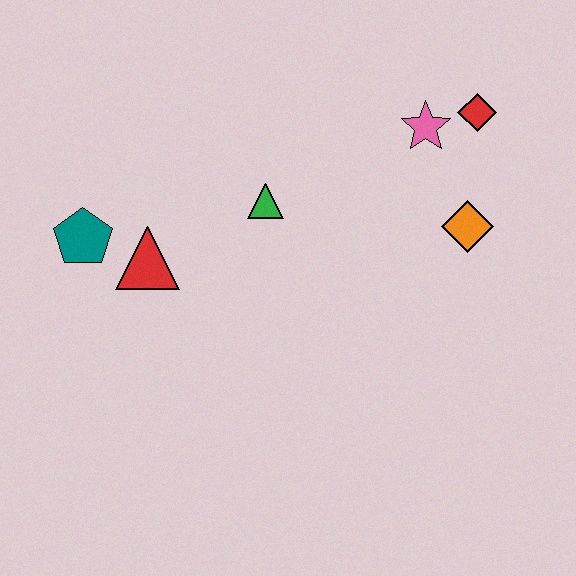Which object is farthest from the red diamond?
The teal pentagon is farthest from the red diamond.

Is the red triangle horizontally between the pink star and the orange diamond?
No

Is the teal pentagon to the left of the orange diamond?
Yes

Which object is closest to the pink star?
The red diamond is closest to the pink star.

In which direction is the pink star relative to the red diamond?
The pink star is to the left of the red diamond.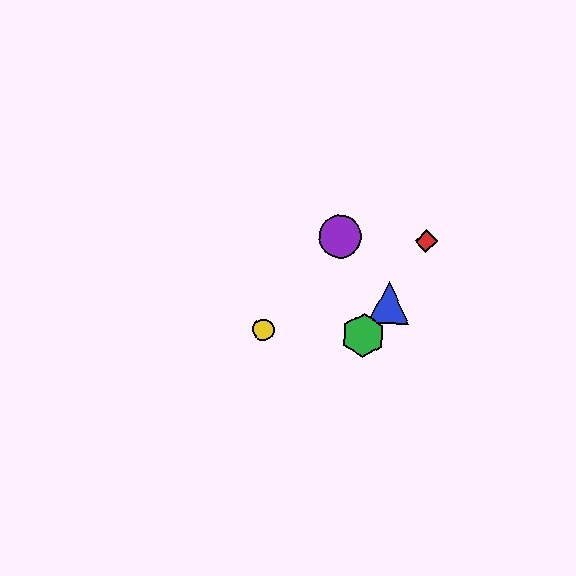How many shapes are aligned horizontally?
2 shapes (the red diamond, the purple circle) are aligned horizontally.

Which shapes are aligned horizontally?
The red diamond, the purple circle are aligned horizontally.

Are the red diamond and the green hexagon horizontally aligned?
No, the red diamond is at y≈241 and the green hexagon is at y≈336.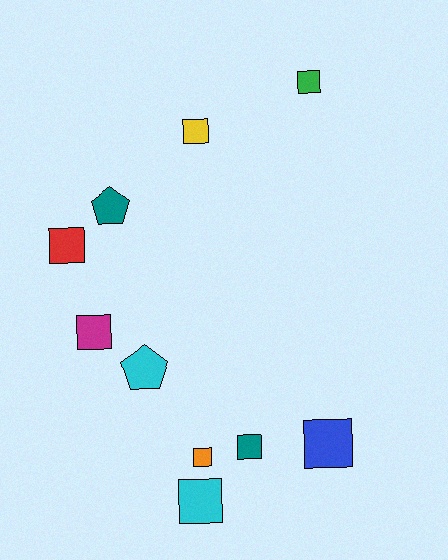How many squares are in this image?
There are 8 squares.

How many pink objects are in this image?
There are no pink objects.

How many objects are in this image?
There are 10 objects.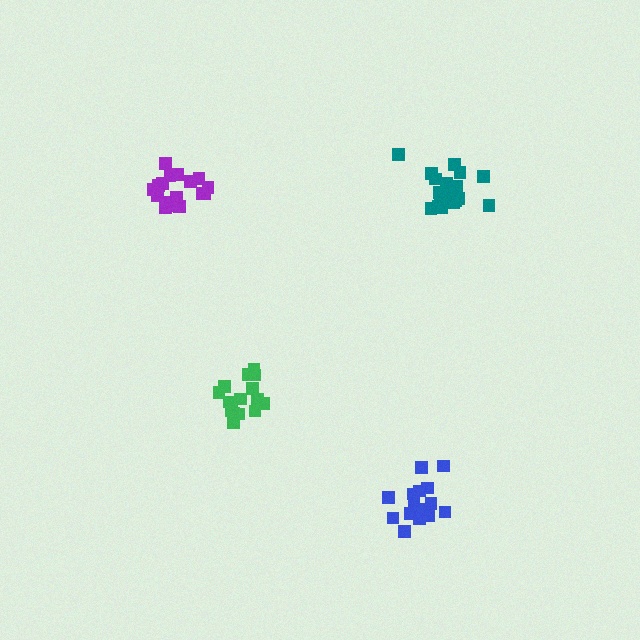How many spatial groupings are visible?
There are 4 spatial groupings.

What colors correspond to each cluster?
The clusters are colored: purple, blue, green, teal.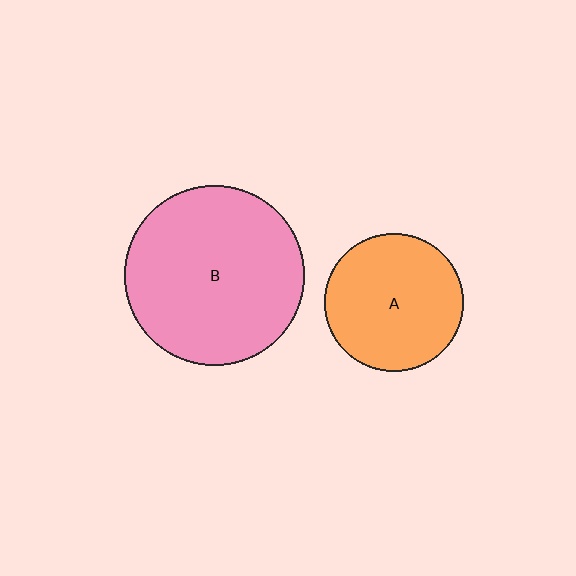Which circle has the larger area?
Circle B (pink).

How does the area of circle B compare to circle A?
Approximately 1.7 times.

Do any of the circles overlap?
No, none of the circles overlap.